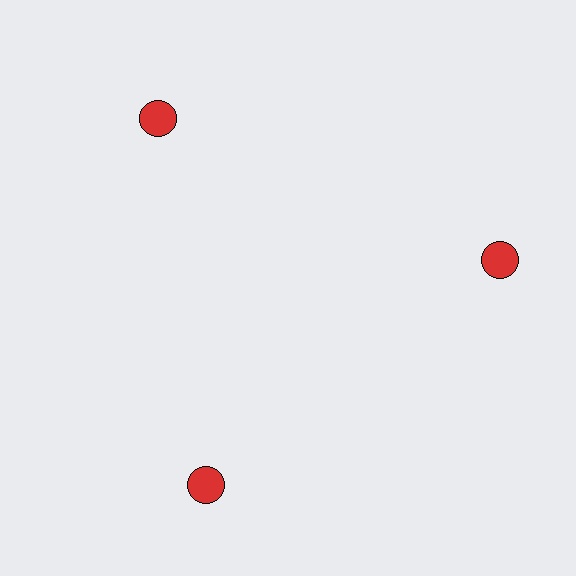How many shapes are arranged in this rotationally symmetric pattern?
There are 3 shapes, arranged in 3 groups of 1.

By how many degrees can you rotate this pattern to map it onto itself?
The pattern maps onto itself every 120 degrees of rotation.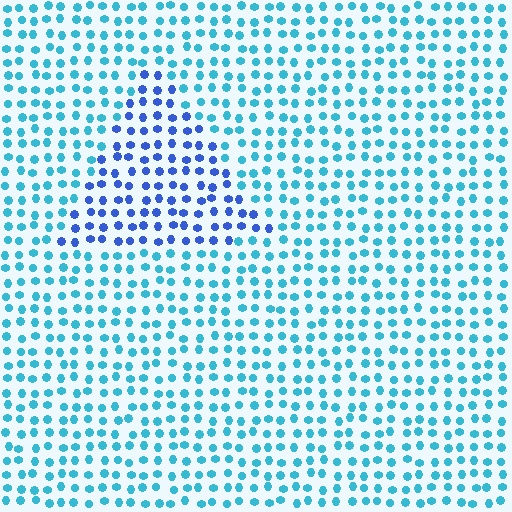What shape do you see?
I see a triangle.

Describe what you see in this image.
The image is filled with small cyan elements in a uniform arrangement. A triangle-shaped region is visible where the elements are tinted to a slightly different hue, forming a subtle color boundary.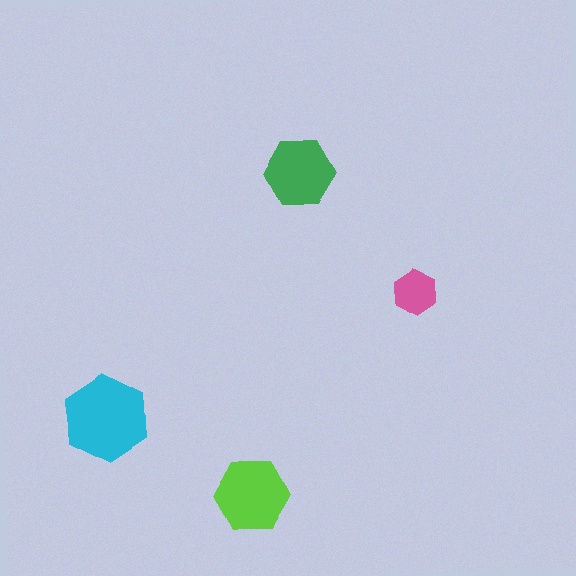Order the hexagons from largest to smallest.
the cyan one, the lime one, the green one, the pink one.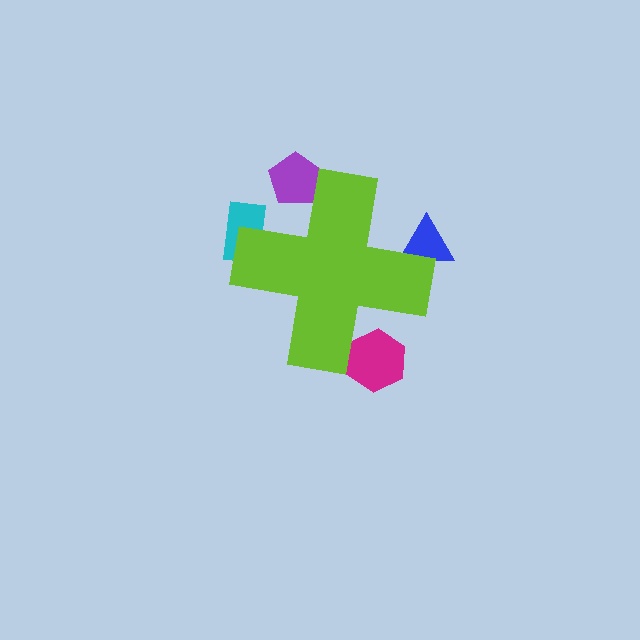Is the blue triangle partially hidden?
Yes, the blue triangle is partially hidden behind the lime cross.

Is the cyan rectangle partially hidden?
Yes, the cyan rectangle is partially hidden behind the lime cross.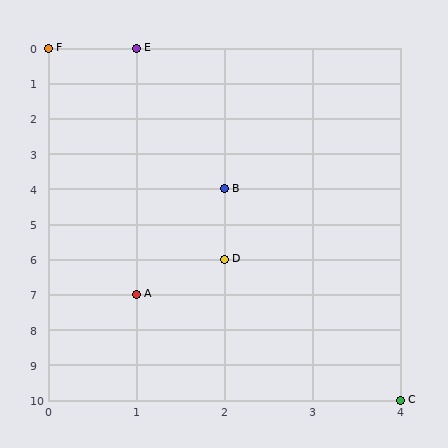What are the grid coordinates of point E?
Point E is at grid coordinates (1, 0).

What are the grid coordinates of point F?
Point F is at grid coordinates (0, 0).